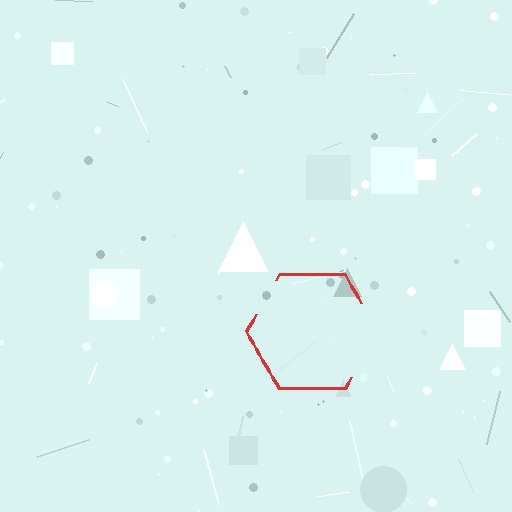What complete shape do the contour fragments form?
The contour fragments form a hexagon.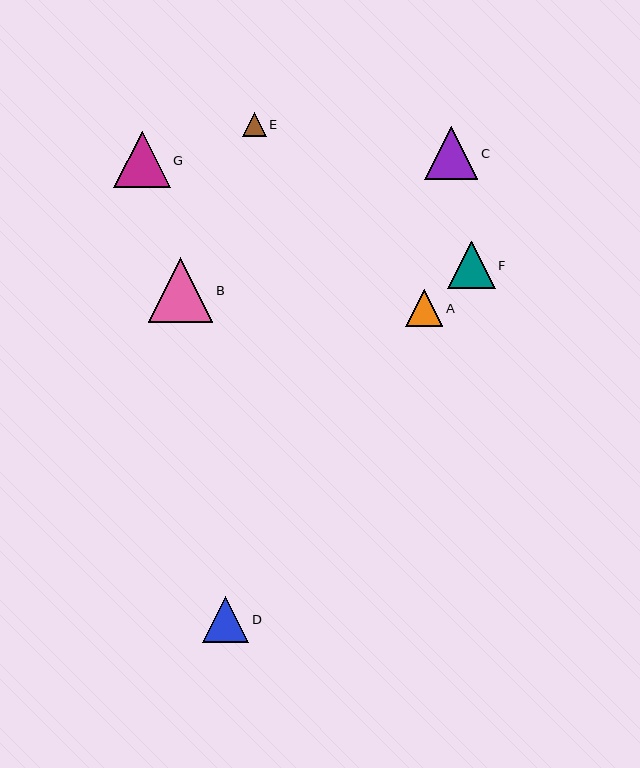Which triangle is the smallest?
Triangle E is the smallest with a size of approximately 24 pixels.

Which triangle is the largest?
Triangle B is the largest with a size of approximately 65 pixels.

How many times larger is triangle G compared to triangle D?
Triangle G is approximately 1.2 times the size of triangle D.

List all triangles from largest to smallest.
From largest to smallest: B, G, C, F, D, A, E.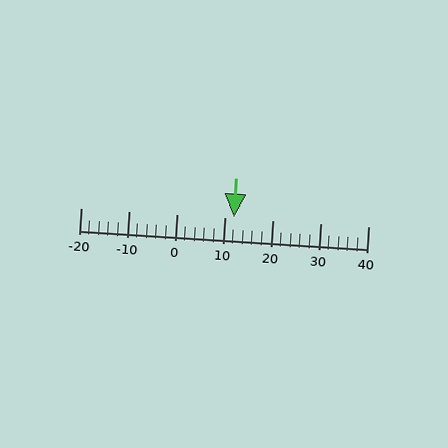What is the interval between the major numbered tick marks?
The major tick marks are spaced 10 units apart.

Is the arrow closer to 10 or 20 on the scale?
The arrow is closer to 10.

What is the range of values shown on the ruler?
The ruler shows values from -20 to 40.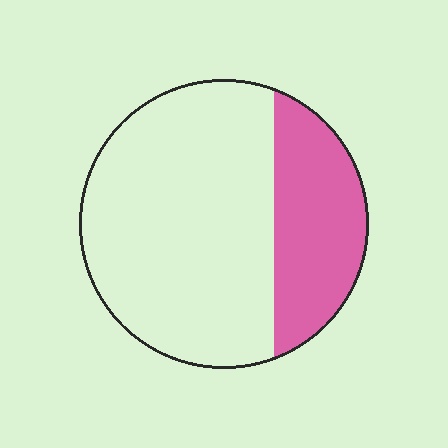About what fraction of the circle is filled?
About one quarter (1/4).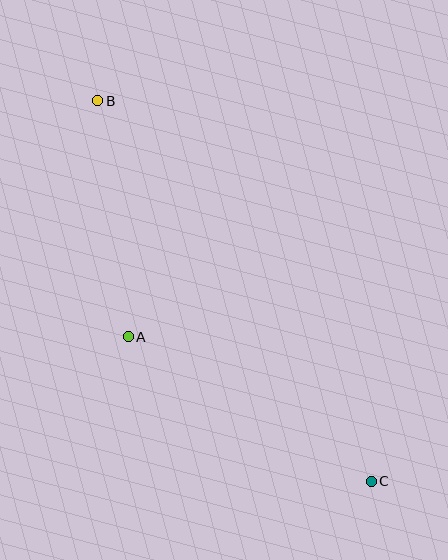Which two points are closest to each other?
Points A and B are closest to each other.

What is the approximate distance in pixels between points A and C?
The distance between A and C is approximately 283 pixels.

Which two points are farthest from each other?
Points B and C are farthest from each other.